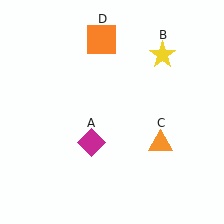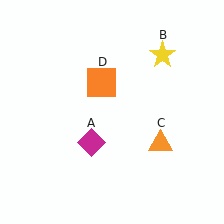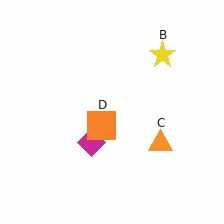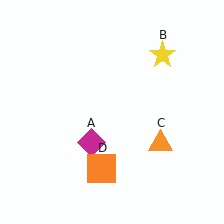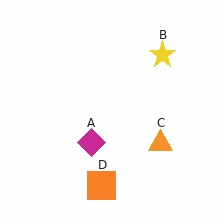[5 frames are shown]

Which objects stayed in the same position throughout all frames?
Magenta diamond (object A) and yellow star (object B) and orange triangle (object C) remained stationary.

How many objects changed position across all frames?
1 object changed position: orange square (object D).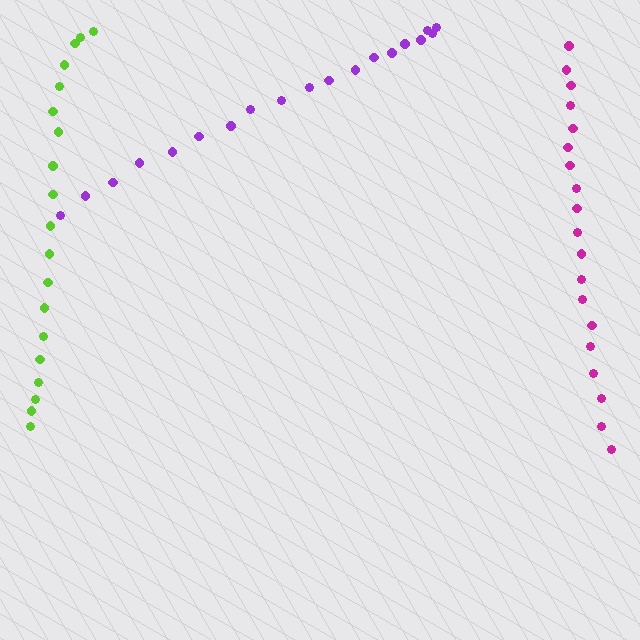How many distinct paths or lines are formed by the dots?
There are 3 distinct paths.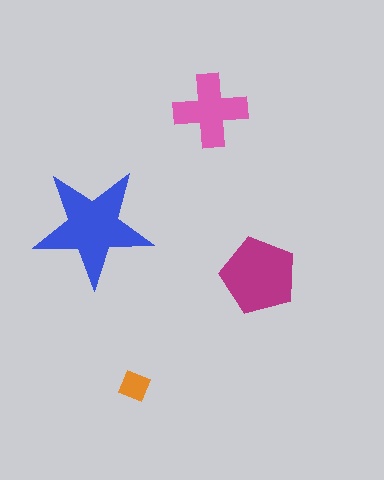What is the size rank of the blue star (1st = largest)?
1st.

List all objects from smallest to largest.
The orange diamond, the pink cross, the magenta pentagon, the blue star.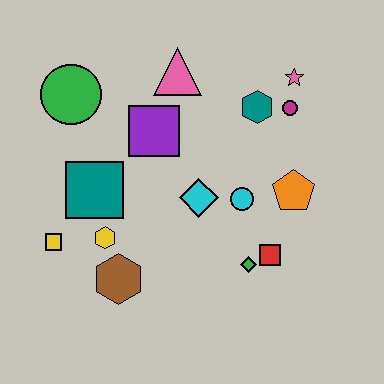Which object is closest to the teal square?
The yellow hexagon is closest to the teal square.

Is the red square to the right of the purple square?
Yes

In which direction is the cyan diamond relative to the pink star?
The cyan diamond is below the pink star.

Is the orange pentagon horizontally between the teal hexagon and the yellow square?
No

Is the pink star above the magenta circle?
Yes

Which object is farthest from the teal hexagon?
The yellow square is farthest from the teal hexagon.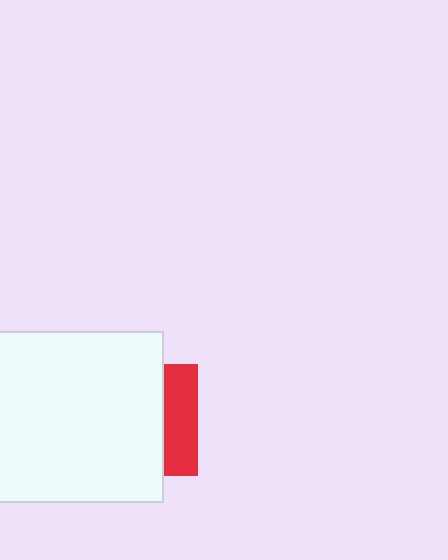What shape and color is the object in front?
The object in front is a white rectangle.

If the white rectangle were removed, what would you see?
You would see the complete red square.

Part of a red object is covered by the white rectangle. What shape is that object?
It is a square.